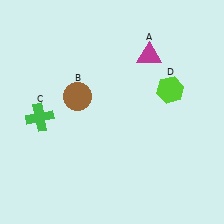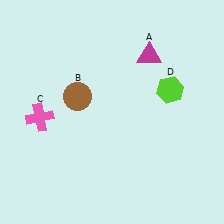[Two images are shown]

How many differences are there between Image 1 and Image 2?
There is 1 difference between the two images.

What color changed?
The cross (C) changed from green in Image 1 to pink in Image 2.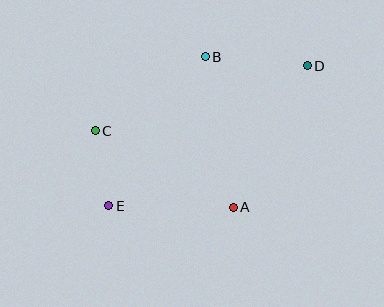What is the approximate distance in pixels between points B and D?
The distance between B and D is approximately 102 pixels.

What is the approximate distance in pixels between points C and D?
The distance between C and D is approximately 222 pixels.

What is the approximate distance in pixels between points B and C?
The distance between B and C is approximately 133 pixels.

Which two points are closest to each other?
Points C and E are closest to each other.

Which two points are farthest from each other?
Points D and E are farthest from each other.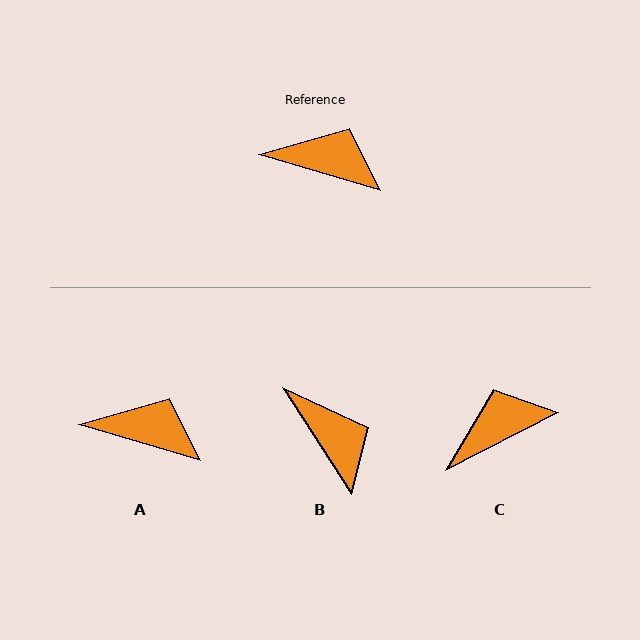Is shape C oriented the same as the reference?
No, it is off by about 43 degrees.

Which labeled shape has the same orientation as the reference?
A.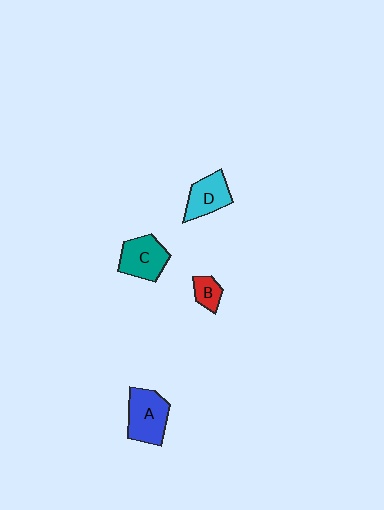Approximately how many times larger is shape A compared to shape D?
Approximately 1.3 times.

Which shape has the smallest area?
Shape B (red).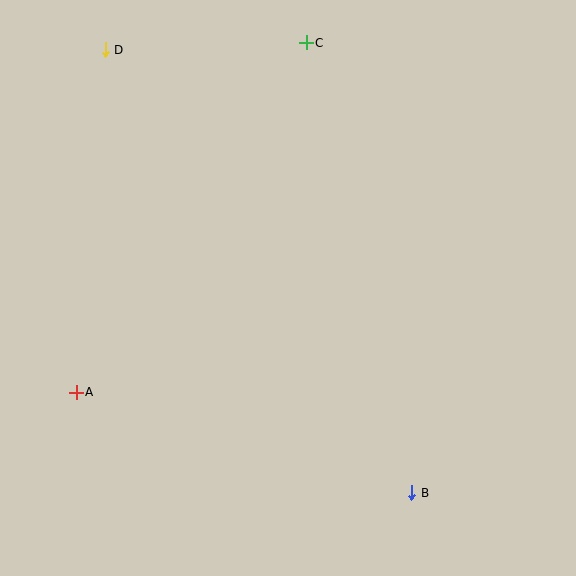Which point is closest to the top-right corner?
Point C is closest to the top-right corner.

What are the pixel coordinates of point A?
Point A is at (76, 392).